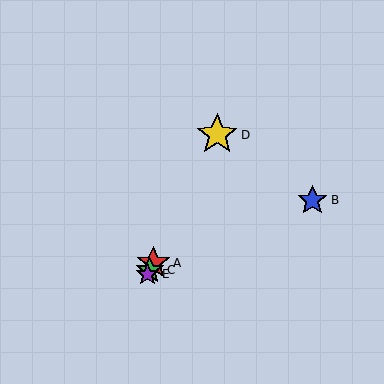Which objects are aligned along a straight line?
Objects A, C, D, E are aligned along a straight line.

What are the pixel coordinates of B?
Object B is at (312, 200).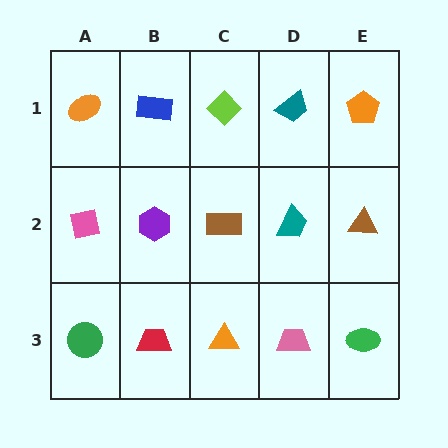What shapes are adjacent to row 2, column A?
An orange ellipse (row 1, column A), a green circle (row 3, column A), a purple hexagon (row 2, column B).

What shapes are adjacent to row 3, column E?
A brown triangle (row 2, column E), a pink trapezoid (row 3, column D).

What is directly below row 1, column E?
A brown triangle.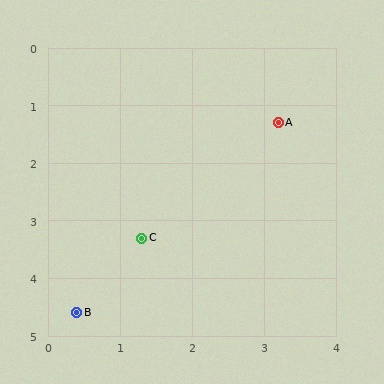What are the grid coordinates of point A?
Point A is at approximately (3.2, 1.3).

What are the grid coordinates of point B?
Point B is at approximately (0.4, 4.6).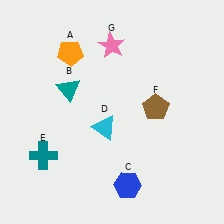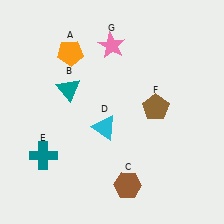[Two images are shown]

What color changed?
The hexagon (C) changed from blue in Image 1 to brown in Image 2.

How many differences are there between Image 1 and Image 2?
There is 1 difference between the two images.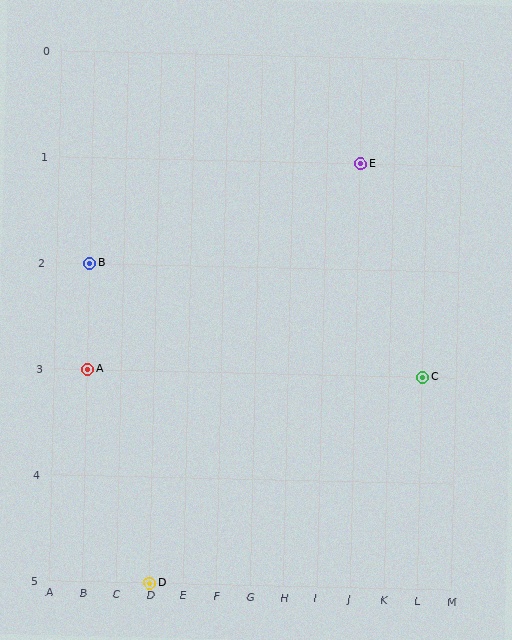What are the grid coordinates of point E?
Point E is at grid coordinates (J, 1).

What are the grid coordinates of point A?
Point A is at grid coordinates (B, 3).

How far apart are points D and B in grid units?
Points D and B are 2 columns and 3 rows apart (about 3.6 grid units diagonally).